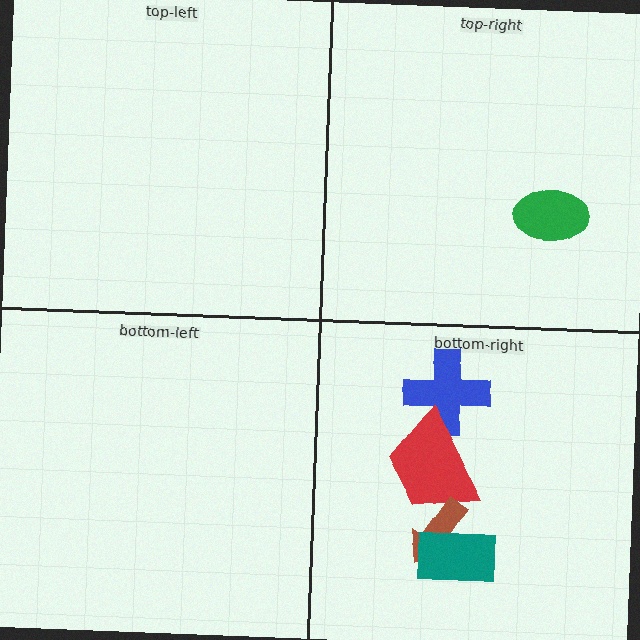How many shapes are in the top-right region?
1.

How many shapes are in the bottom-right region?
4.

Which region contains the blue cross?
The bottom-right region.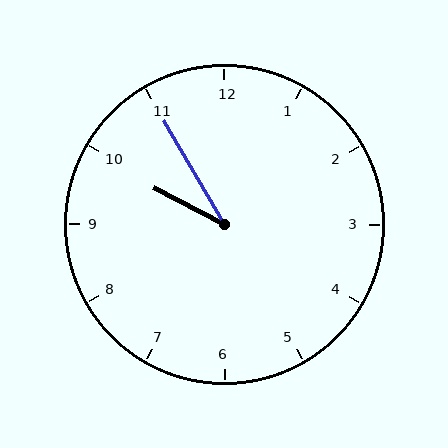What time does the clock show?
9:55.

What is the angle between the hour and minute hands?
Approximately 32 degrees.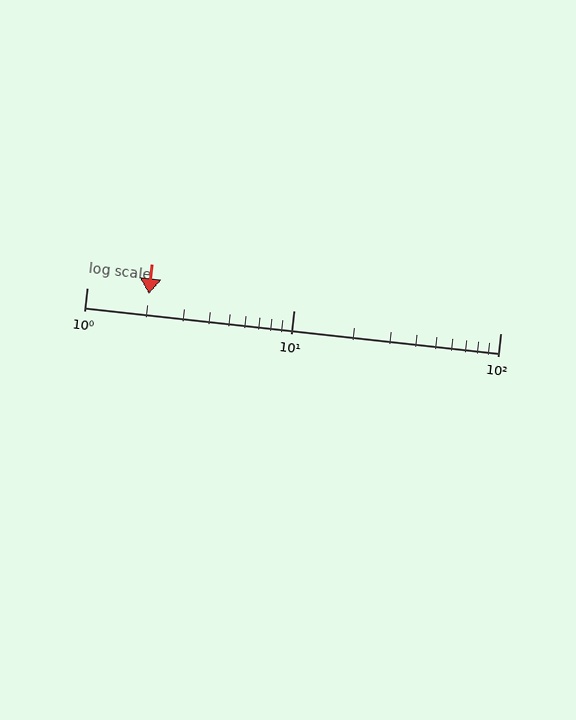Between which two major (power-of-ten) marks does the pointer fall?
The pointer is between 1 and 10.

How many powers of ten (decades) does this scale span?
The scale spans 2 decades, from 1 to 100.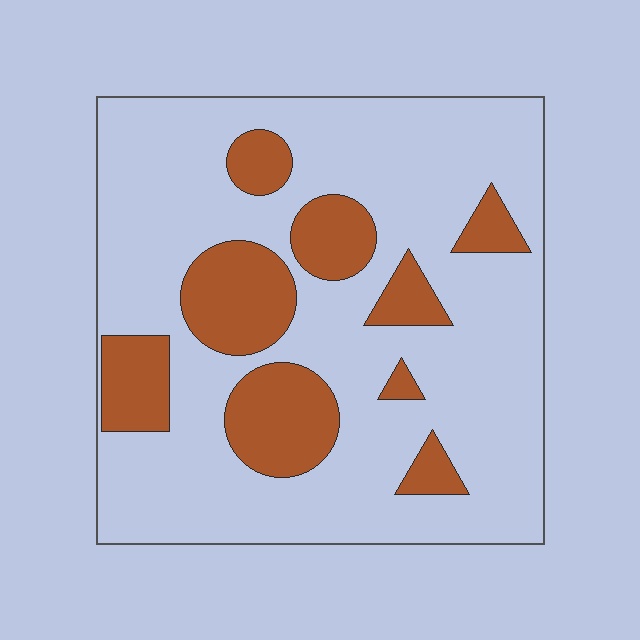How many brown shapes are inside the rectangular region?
9.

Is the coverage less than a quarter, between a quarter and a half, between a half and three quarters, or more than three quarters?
Less than a quarter.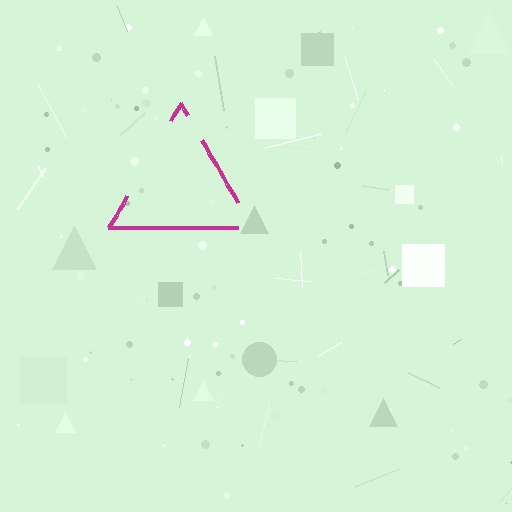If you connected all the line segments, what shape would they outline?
They would outline a triangle.